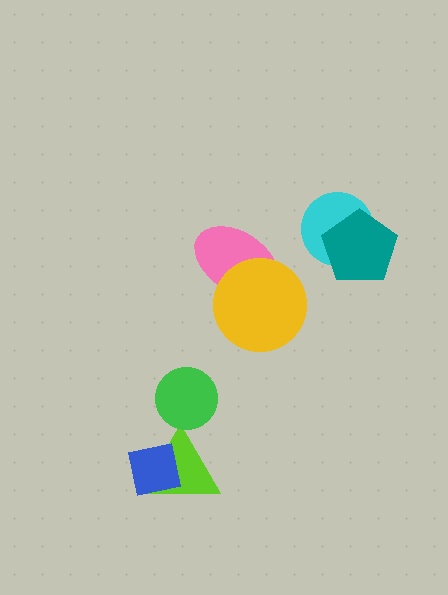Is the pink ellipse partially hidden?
Yes, it is partially covered by another shape.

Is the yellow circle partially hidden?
No, no other shape covers it.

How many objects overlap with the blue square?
1 object overlaps with the blue square.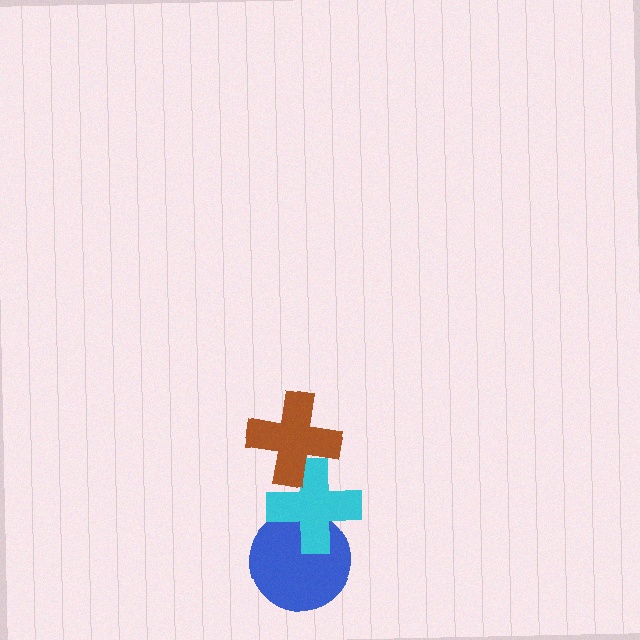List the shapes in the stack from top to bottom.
From top to bottom: the brown cross, the cyan cross, the blue circle.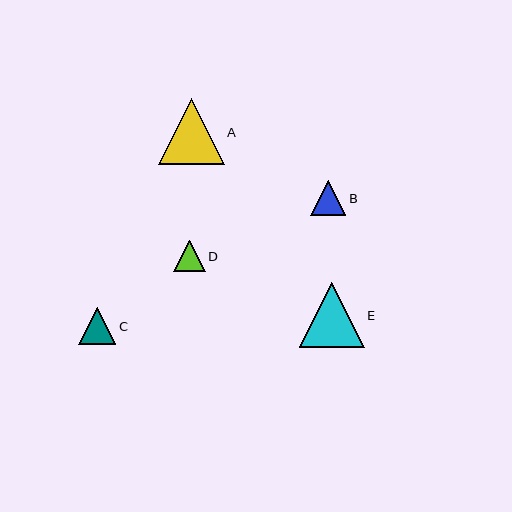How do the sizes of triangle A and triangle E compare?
Triangle A and triangle E are approximately the same size.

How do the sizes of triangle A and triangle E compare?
Triangle A and triangle E are approximately the same size.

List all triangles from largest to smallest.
From largest to smallest: A, E, C, B, D.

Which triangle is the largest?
Triangle A is the largest with a size of approximately 66 pixels.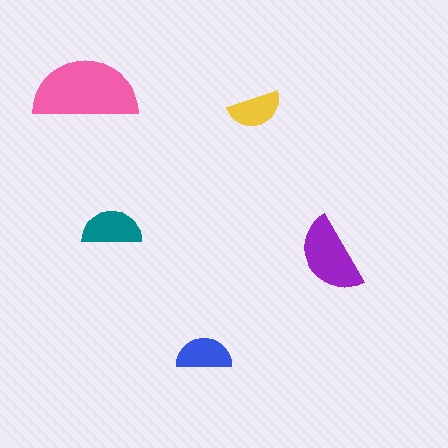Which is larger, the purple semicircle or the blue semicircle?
The purple one.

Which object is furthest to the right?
The purple semicircle is rightmost.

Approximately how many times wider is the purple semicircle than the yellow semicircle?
About 1.5 times wider.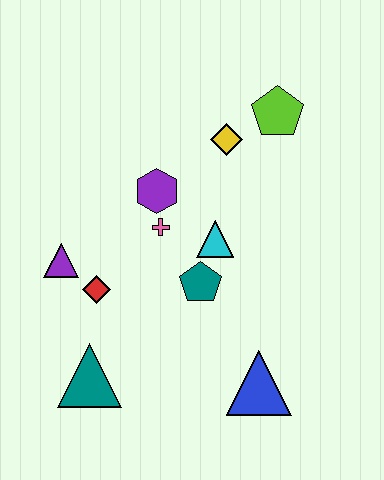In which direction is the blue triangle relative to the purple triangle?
The blue triangle is to the right of the purple triangle.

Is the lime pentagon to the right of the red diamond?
Yes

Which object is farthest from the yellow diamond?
The teal triangle is farthest from the yellow diamond.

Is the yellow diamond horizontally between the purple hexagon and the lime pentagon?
Yes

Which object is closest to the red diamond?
The purple triangle is closest to the red diamond.